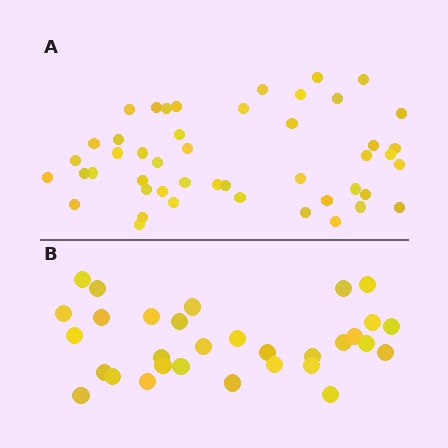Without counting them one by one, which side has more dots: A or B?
Region A (the top region) has more dots.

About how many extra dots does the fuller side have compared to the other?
Region A has approximately 15 more dots than region B.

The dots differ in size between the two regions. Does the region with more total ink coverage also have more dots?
No. Region B has more total ink coverage because its dots are larger, but region A actually contains more individual dots. Total area can be misleading — the number of items is what matters here.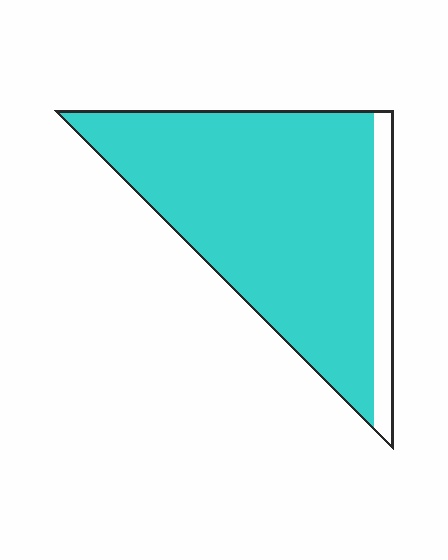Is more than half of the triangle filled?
Yes.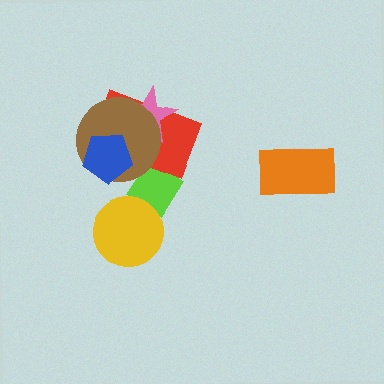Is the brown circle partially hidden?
Yes, it is partially covered by another shape.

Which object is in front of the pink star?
The brown circle is in front of the pink star.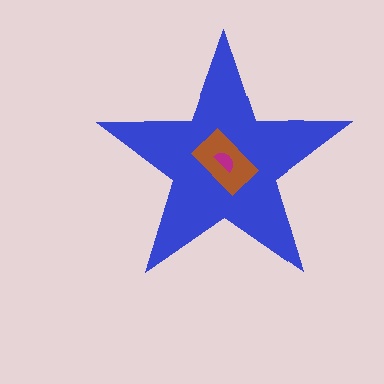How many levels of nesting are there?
3.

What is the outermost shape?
The blue star.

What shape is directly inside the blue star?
The brown rectangle.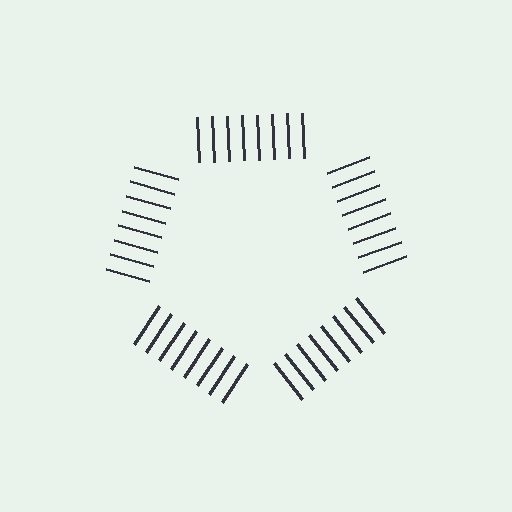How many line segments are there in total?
40 — 8 along each of the 5 edges.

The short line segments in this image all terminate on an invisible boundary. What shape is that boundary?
An illusory pentagon — the line segments terminate on its edges but no continuous stroke is drawn.